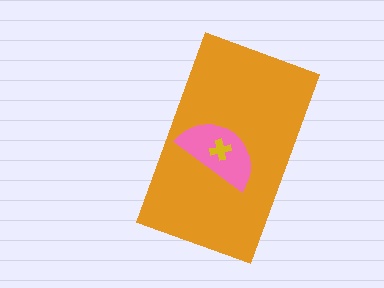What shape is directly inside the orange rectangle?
The pink semicircle.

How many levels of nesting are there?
3.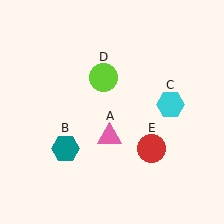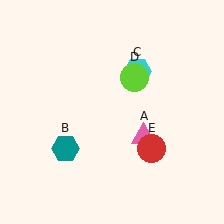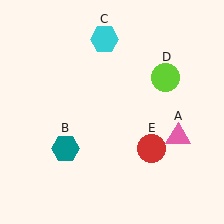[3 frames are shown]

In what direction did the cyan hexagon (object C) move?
The cyan hexagon (object C) moved up and to the left.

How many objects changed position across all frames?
3 objects changed position: pink triangle (object A), cyan hexagon (object C), lime circle (object D).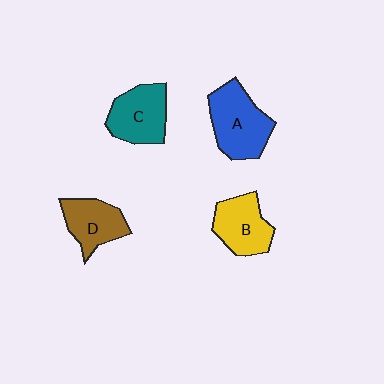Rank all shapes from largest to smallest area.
From largest to smallest: A (blue), C (teal), B (yellow), D (brown).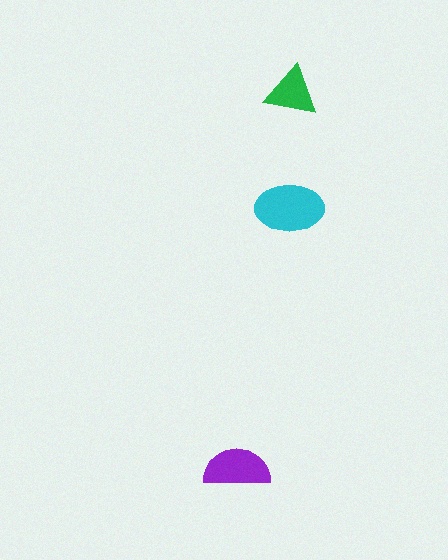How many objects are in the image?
There are 3 objects in the image.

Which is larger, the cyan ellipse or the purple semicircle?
The cyan ellipse.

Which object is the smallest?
The green triangle.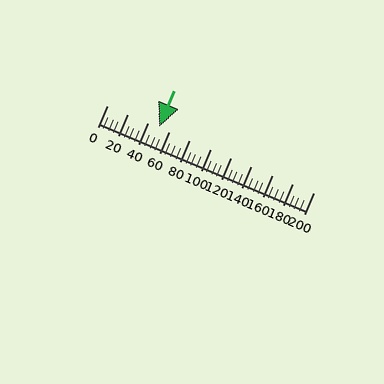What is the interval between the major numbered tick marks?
The major tick marks are spaced 20 units apart.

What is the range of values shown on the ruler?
The ruler shows values from 0 to 200.